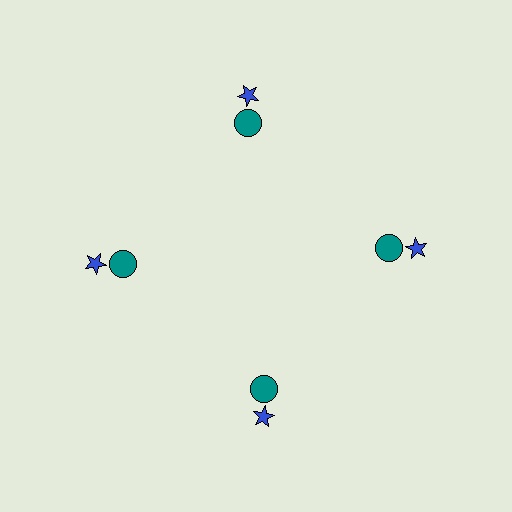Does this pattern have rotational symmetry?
Yes, this pattern has 4-fold rotational symmetry. It looks the same after rotating 90 degrees around the center.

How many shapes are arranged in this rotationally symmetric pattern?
There are 8 shapes, arranged in 4 groups of 2.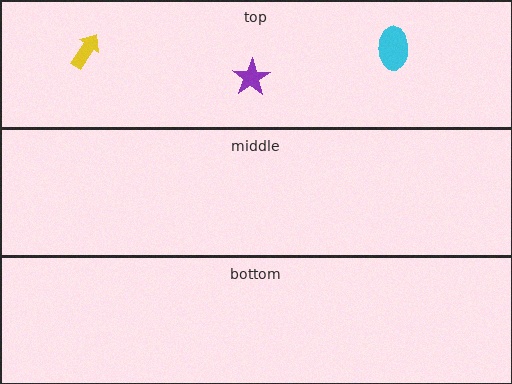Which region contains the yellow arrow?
The top region.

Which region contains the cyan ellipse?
The top region.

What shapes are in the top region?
The purple star, the yellow arrow, the cyan ellipse.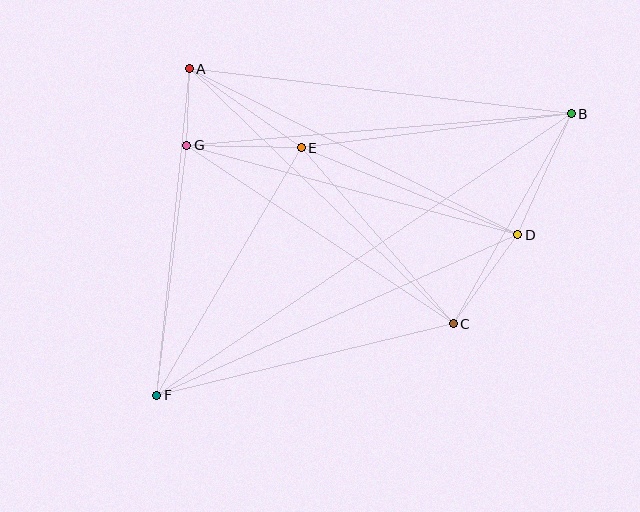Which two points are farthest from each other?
Points B and F are farthest from each other.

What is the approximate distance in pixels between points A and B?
The distance between A and B is approximately 384 pixels.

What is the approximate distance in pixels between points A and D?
The distance between A and D is approximately 368 pixels.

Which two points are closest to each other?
Points A and G are closest to each other.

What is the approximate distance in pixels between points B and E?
The distance between B and E is approximately 272 pixels.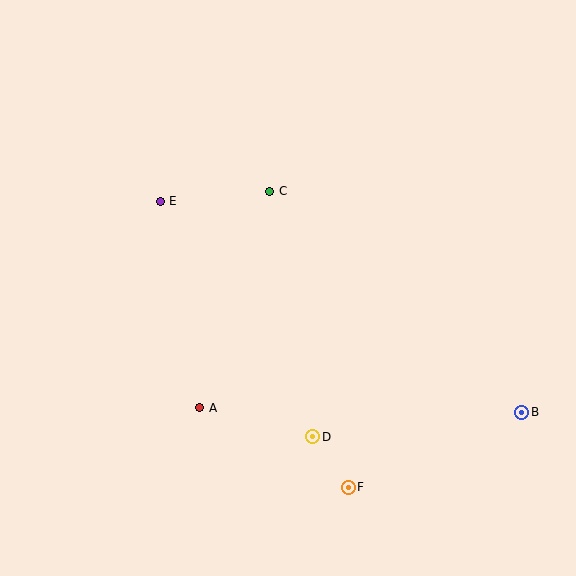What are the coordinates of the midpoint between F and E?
The midpoint between F and E is at (254, 344).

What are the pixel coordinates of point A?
Point A is at (200, 408).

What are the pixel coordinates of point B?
Point B is at (522, 412).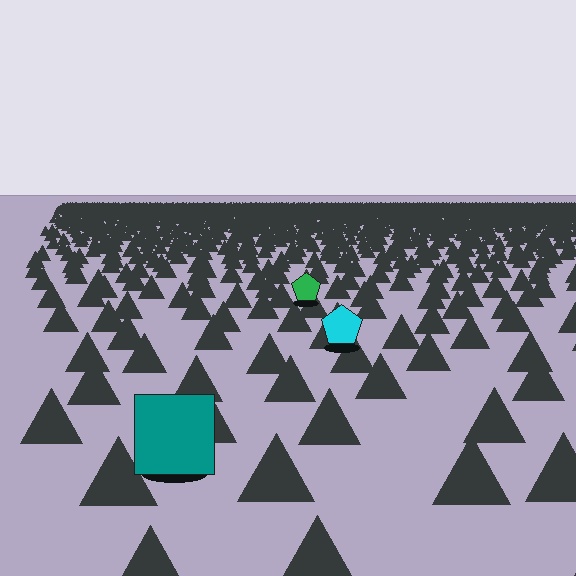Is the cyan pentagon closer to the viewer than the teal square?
No. The teal square is closer — you can tell from the texture gradient: the ground texture is coarser near it.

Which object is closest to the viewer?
The teal square is closest. The texture marks near it are larger and more spread out.